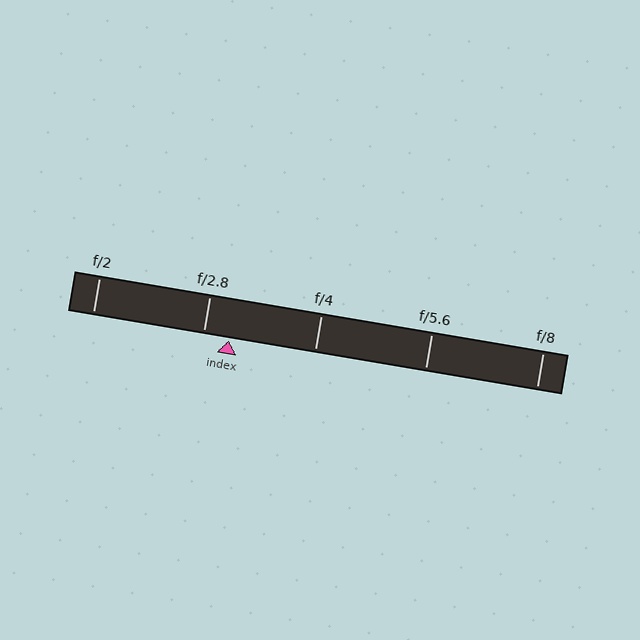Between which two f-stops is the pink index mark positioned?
The index mark is between f/2.8 and f/4.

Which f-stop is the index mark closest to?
The index mark is closest to f/2.8.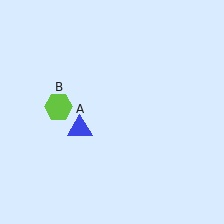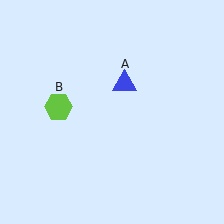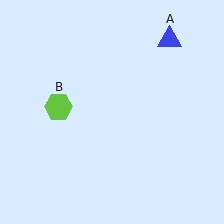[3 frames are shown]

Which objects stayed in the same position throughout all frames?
Lime hexagon (object B) remained stationary.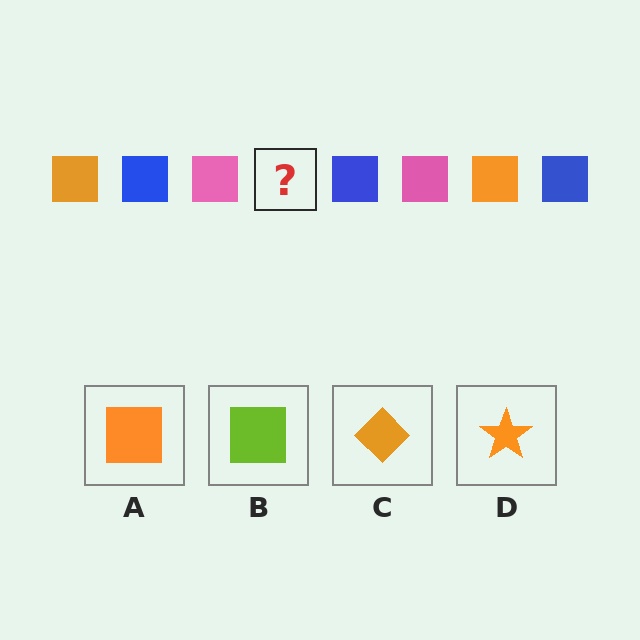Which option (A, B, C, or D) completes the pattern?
A.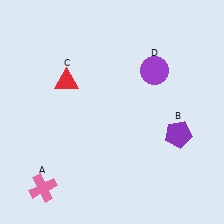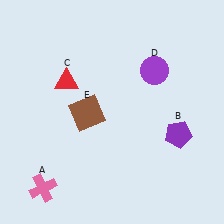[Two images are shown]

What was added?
A brown square (E) was added in Image 2.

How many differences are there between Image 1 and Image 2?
There is 1 difference between the two images.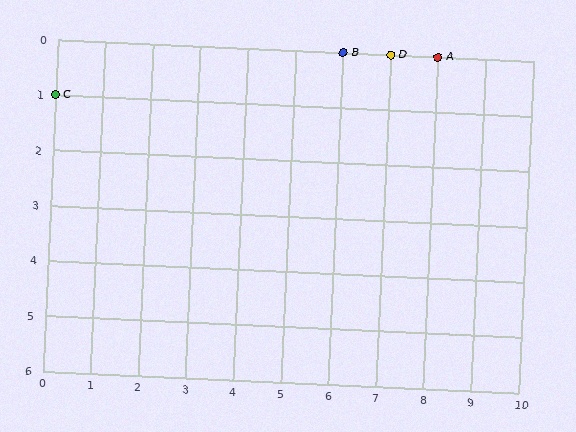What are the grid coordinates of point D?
Point D is at grid coordinates (7, 0).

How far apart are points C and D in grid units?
Points C and D are 7 columns and 1 row apart (about 7.1 grid units diagonally).